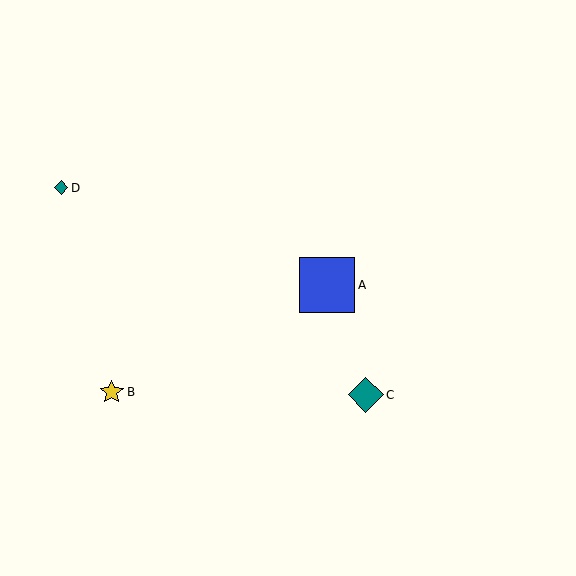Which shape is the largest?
The blue square (labeled A) is the largest.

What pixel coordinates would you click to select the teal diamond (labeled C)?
Click at (366, 395) to select the teal diamond C.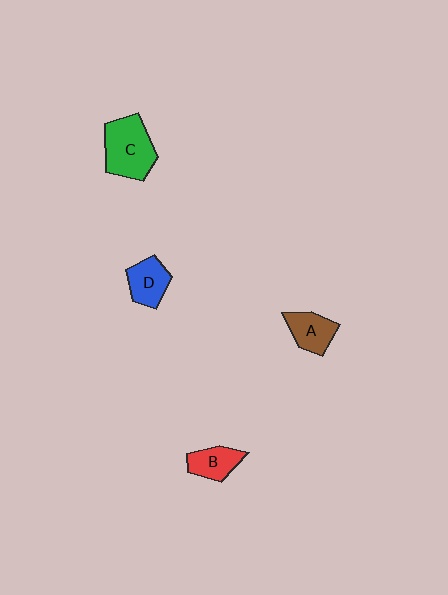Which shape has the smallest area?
Shape B (red).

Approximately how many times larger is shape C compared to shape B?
Approximately 1.8 times.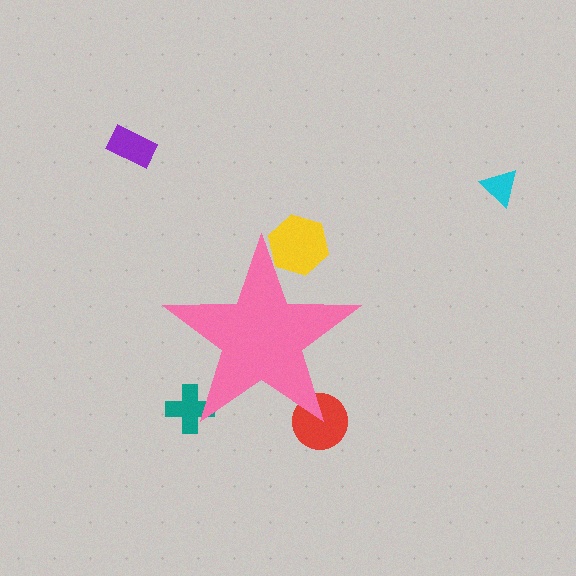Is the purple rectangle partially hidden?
No, the purple rectangle is fully visible.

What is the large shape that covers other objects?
A pink star.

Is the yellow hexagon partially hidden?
Yes, the yellow hexagon is partially hidden behind the pink star.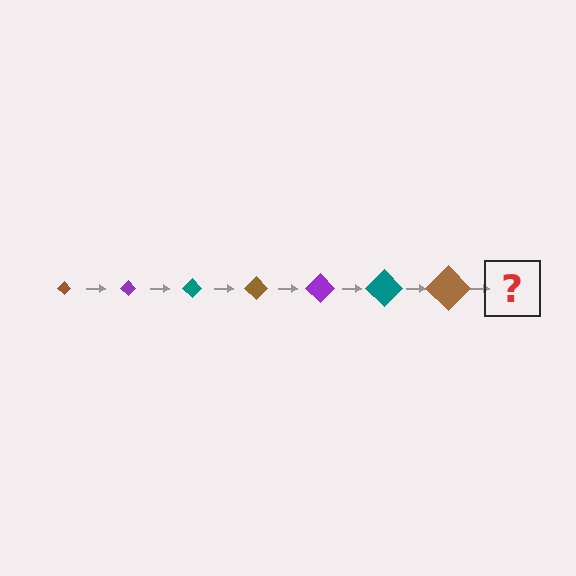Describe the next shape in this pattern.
It should be a purple diamond, larger than the previous one.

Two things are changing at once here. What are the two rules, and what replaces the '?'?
The two rules are that the diamond grows larger each step and the color cycles through brown, purple, and teal. The '?' should be a purple diamond, larger than the previous one.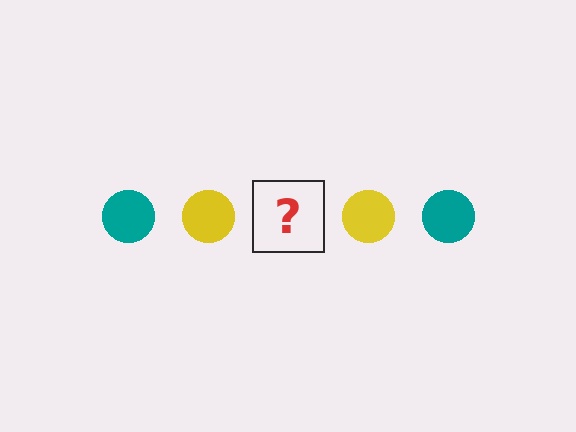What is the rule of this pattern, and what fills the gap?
The rule is that the pattern cycles through teal, yellow circles. The gap should be filled with a teal circle.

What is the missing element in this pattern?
The missing element is a teal circle.